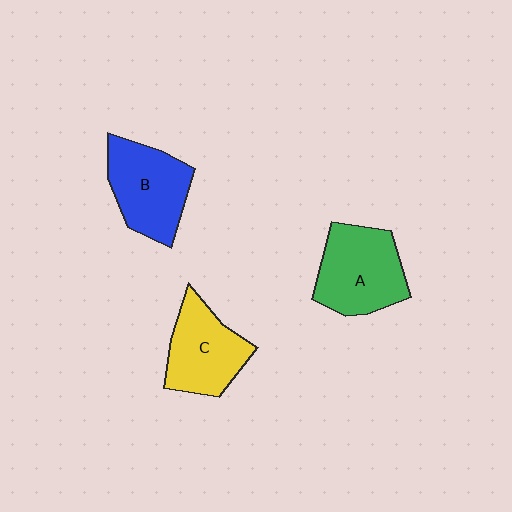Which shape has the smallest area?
Shape C (yellow).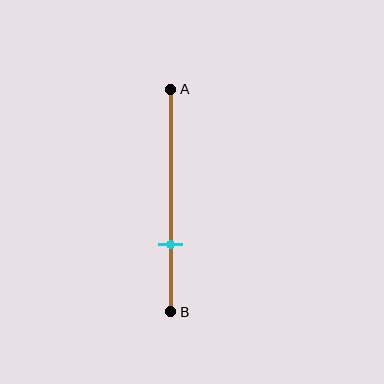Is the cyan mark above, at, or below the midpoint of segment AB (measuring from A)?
The cyan mark is below the midpoint of segment AB.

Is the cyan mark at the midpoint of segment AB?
No, the mark is at about 70% from A, not at the 50% midpoint.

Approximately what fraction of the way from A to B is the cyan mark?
The cyan mark is approximately 70% of the way from A to B.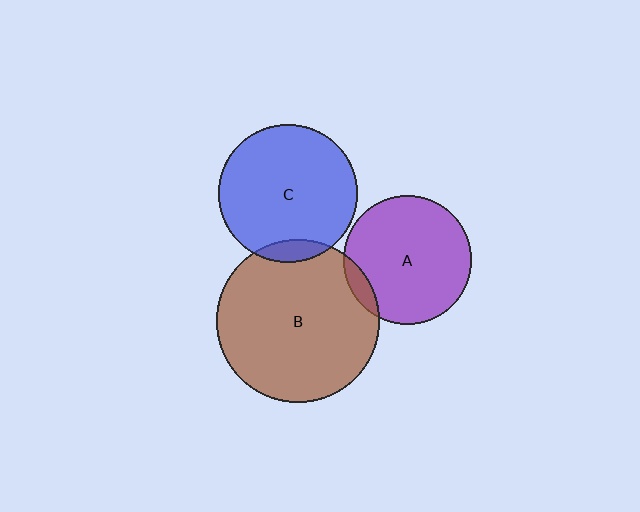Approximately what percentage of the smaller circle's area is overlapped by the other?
Approximately 10%.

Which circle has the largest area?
Circle B (brown).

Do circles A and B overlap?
Yes.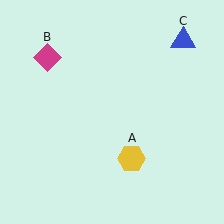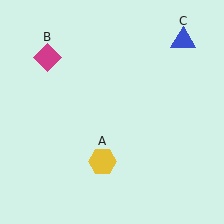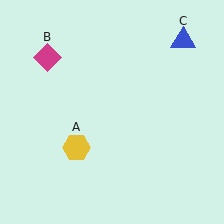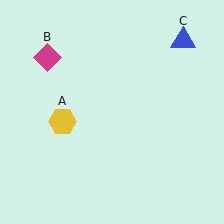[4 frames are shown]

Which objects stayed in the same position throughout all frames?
Magenta diamond (object B) and blue triangle (object C) remained stationary.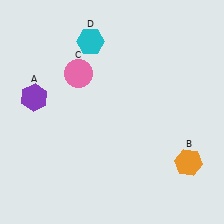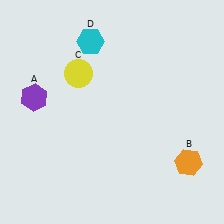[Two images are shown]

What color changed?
The circle (C) changed from pink in Image 1 to yellow in Image 2.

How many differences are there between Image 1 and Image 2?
There is 1 difference between the two images.